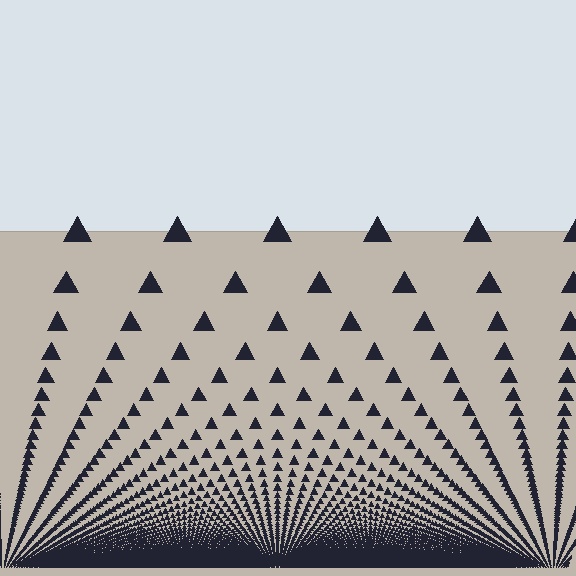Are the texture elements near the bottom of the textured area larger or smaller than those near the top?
Smaller. The gradient is inverted — elements near the bottom are smaller and denser.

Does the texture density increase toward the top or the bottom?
Density increases toward the bottom.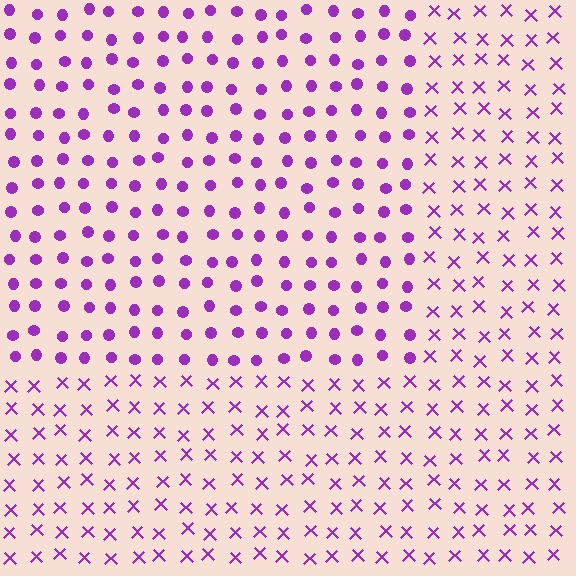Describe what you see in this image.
The image is filled with small purple elements arranged in a uniform grid. A rectangle-shaped region contains circles, while the surrounding area contains X marks. The boundary is defined purely by the change in element shape.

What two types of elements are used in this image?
The image uses circles inside the rectangle region and X marks outside it.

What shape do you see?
I see a rectangle.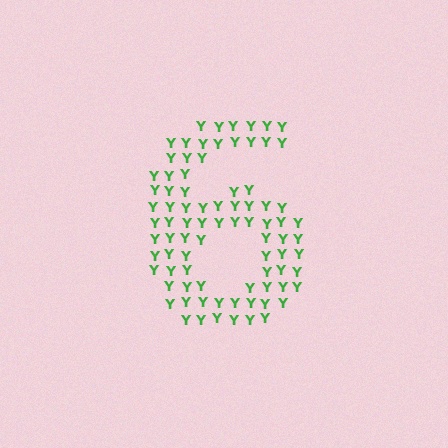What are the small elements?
The small elements are letter Y's.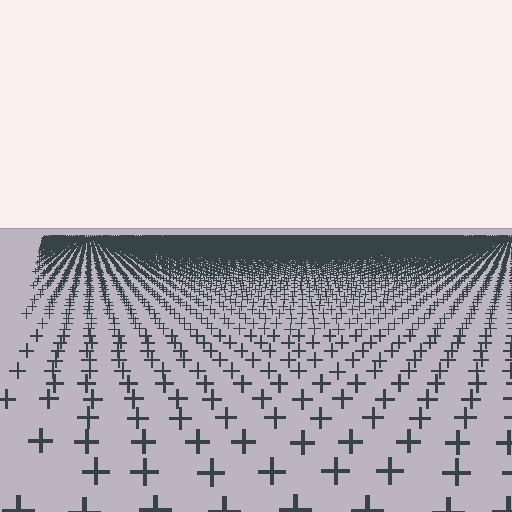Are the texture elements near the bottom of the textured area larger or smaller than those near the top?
Larger. Near the bottom, elements are closer to the viewer and appear at a bigger on-screen size.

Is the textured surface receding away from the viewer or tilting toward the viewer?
The surface is receding away from the viewer. Texture elements get smaller and denser toward the top.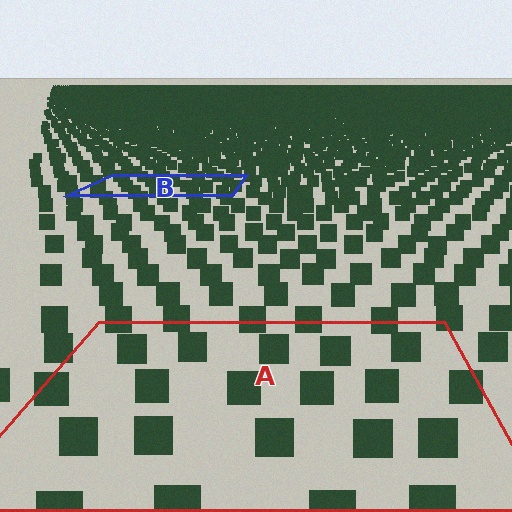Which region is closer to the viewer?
Region A is closer. The texture elements there are larger and more spread out.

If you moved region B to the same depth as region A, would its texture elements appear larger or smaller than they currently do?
They would appear larger. At a closer depth, the same texture elements are projected at a bigger on-screen size.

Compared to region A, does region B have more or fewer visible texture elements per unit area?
Region B has more texture elements per unit area — they are packed more densely because it is farther away.